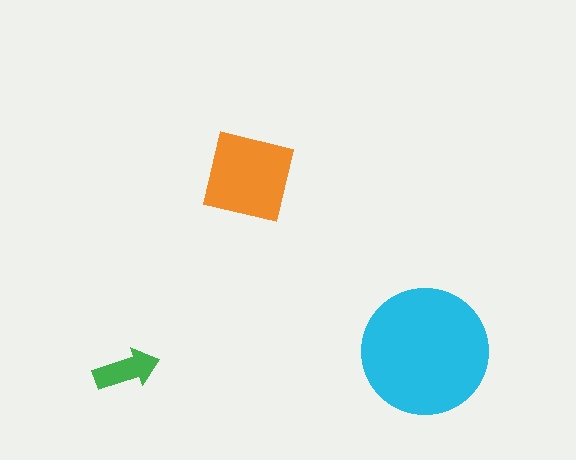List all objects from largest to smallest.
The cyan circle, the orange square, the green arrow.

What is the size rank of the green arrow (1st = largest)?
3rd.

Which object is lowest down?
The green arrow is bottommost.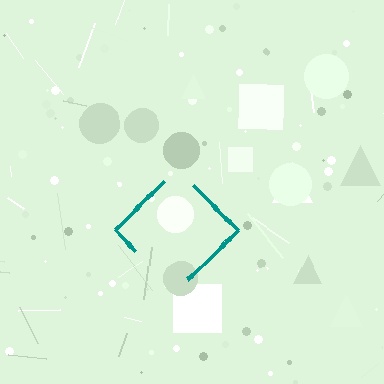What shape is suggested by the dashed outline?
The dashed outline suggests a diamond.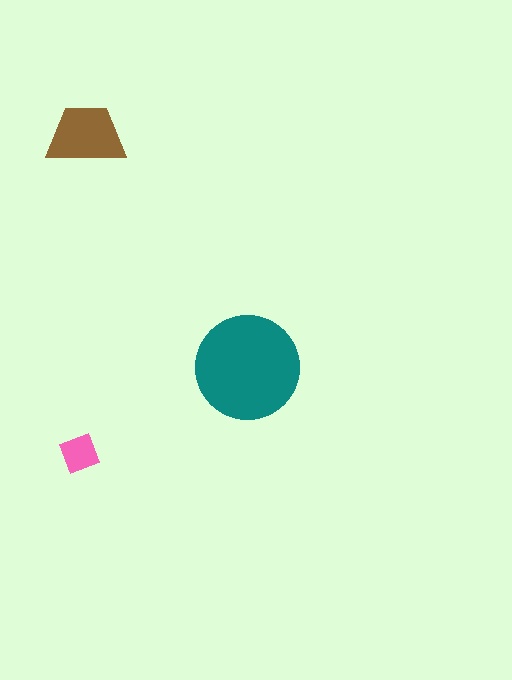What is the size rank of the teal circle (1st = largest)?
1st.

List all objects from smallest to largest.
The pink square, the brown trapezoid, the teal circle.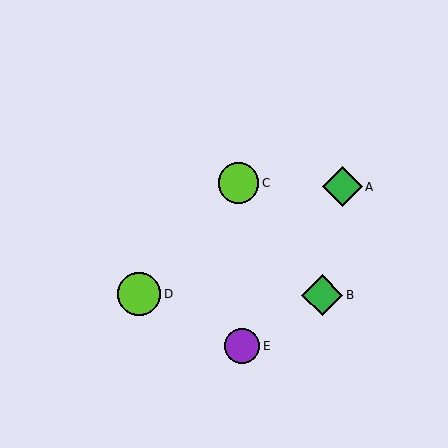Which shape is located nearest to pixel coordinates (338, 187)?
The green diamond (labeled A) at (342, 187) is nearest to that location.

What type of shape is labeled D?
Shape D is a lime circle.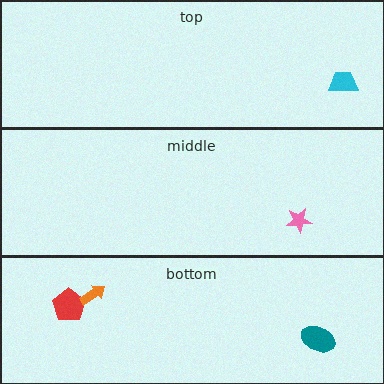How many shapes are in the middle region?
1.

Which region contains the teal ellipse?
The bottom region.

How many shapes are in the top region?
1.